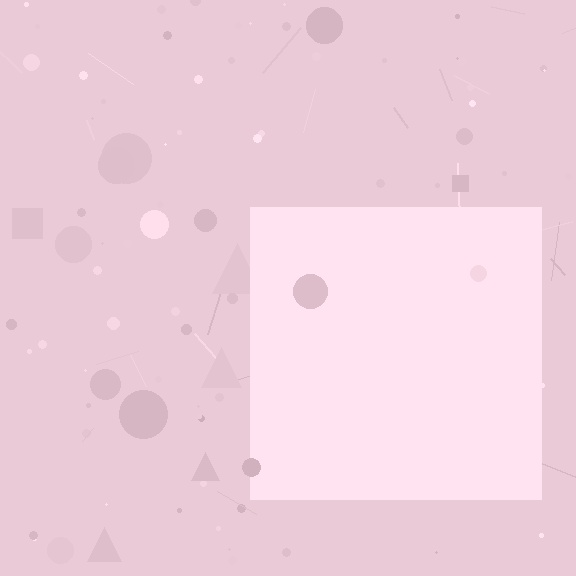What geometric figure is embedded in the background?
A square is embedded in the background.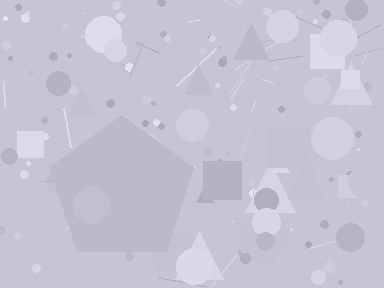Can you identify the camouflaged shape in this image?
The camouflaged shape is a pentagon.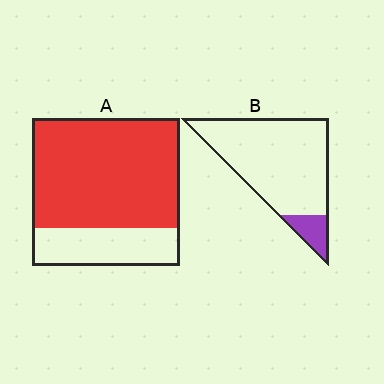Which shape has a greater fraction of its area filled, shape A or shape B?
Shape A.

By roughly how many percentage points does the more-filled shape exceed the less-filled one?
By roughly 60 percentage points (A over B).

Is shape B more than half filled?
No.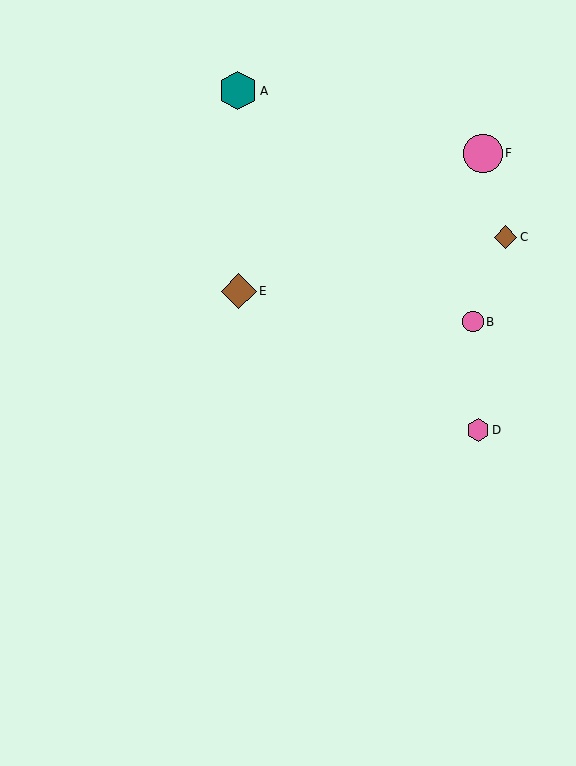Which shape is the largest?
The teal hexagon (labeled A) is the largest.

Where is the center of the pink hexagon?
The center of the pink hexagon is at (478, 430).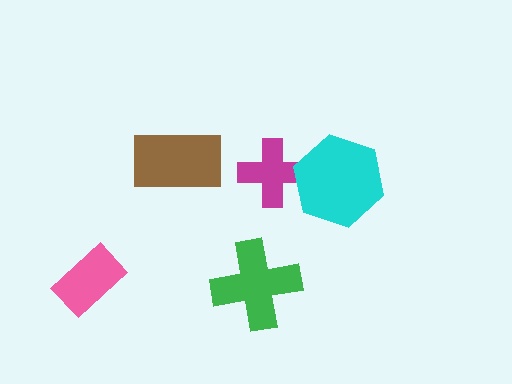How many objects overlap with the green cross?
0 objects overlap with the green cross.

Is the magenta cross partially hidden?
Yes, it is partially covered by another shape.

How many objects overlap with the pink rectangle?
0 objects overlap with the pink rectangle.